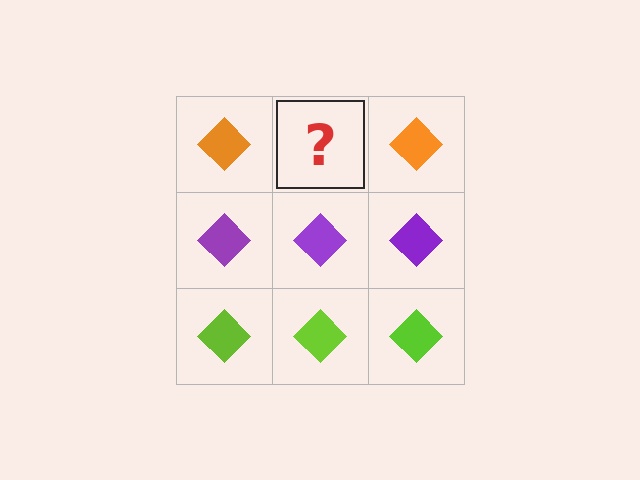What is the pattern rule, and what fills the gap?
The rule is that each row has a consistent color. The gap should be filled with an orange diamond.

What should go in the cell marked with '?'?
The missing cell should contain an orange diamond.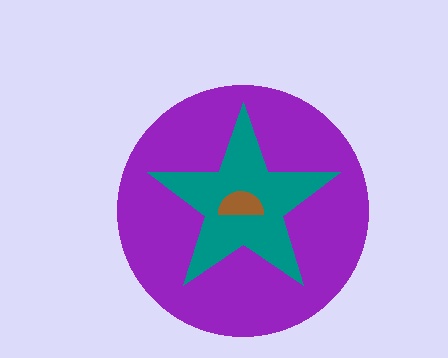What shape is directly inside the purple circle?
The teal star.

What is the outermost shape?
The purple circle.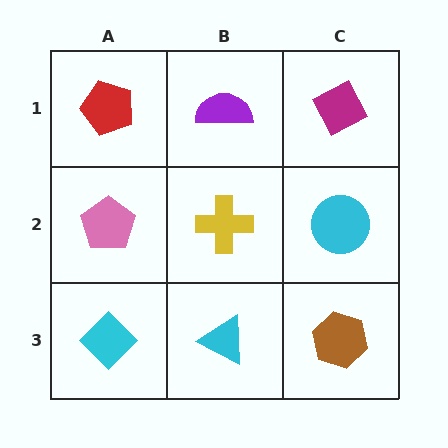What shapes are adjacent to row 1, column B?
A yellow cross (row 2, column B), a red pentagon (row 1, column A), a magenta diamond (row 1, column C).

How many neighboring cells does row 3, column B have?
3.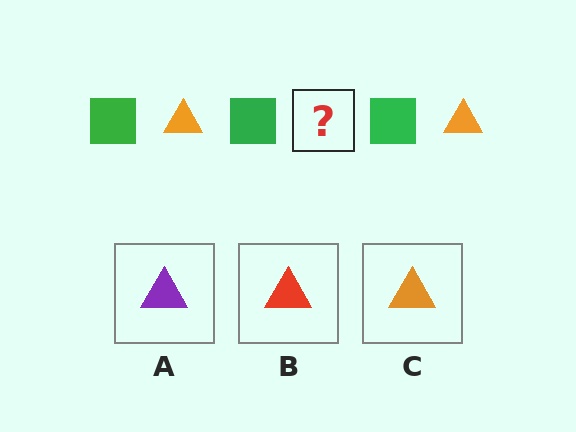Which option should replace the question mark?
Option C.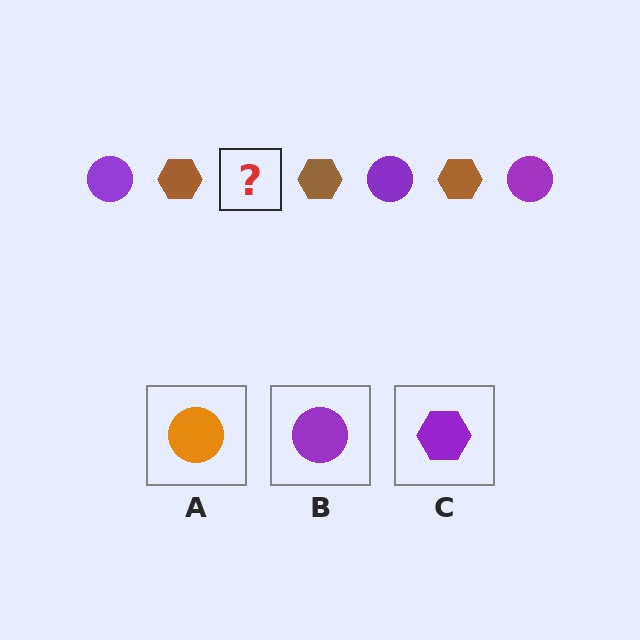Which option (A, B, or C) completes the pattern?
B.